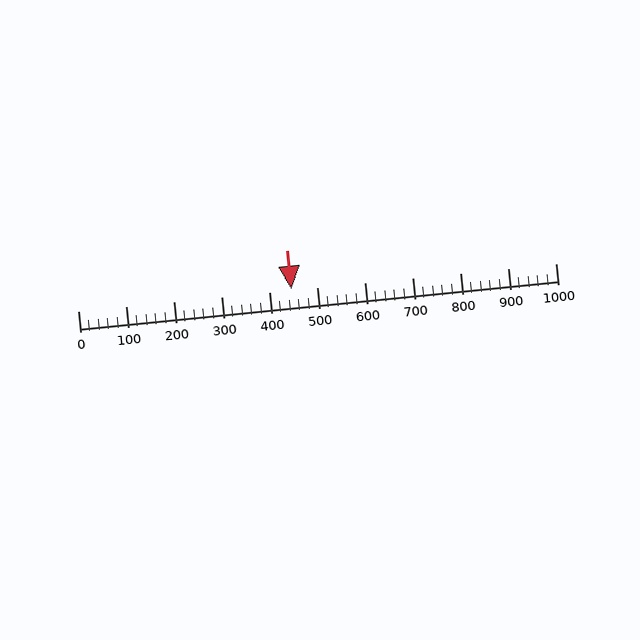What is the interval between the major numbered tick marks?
The major tick marks are spaced 100 units apart.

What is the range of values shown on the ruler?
The ruler shows values from 0 to 1000.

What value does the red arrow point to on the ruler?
The red arrow points to approximately 447.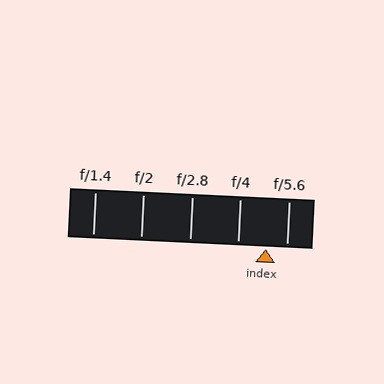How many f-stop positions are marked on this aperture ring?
There are 5 f-stop positions marked.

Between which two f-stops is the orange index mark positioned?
The index mark is between f/4 and f/5.6.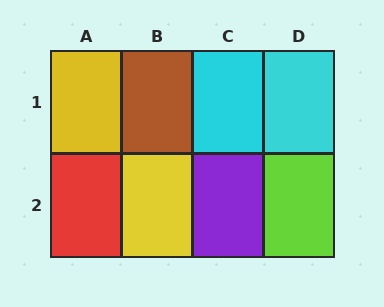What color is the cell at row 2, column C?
Purple.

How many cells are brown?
1 cell is brown.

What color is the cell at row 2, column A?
Red.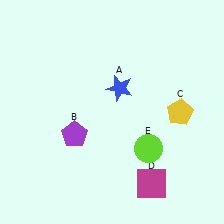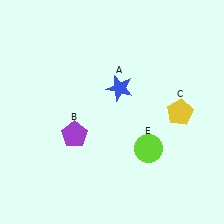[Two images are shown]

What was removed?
The magenta square (D) was removed in Image 2.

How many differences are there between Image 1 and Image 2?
There is 1 difference between the two images.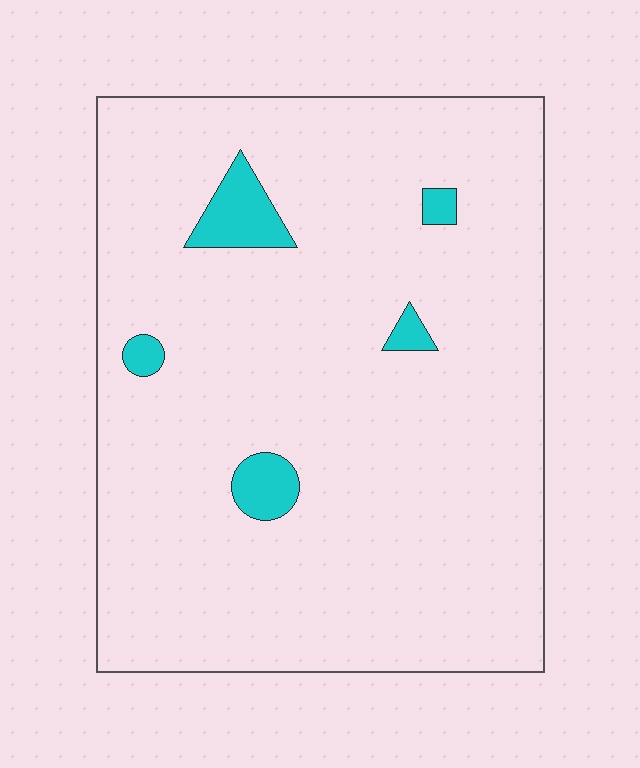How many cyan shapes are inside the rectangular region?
5.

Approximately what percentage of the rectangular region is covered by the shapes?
Approximately 5%.